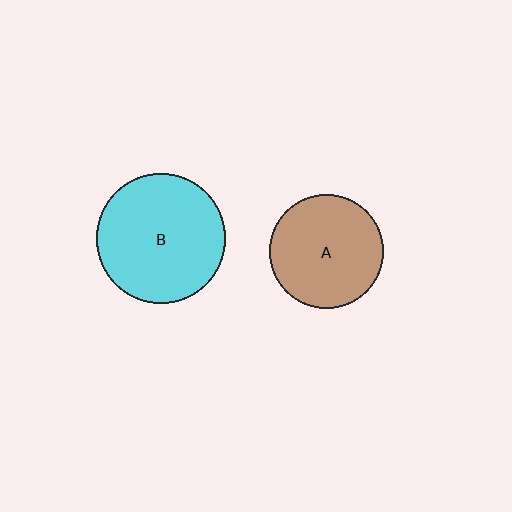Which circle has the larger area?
Circle B (cyan).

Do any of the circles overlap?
No, none of the circles overlap.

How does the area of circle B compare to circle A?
Approximately 1.3 times.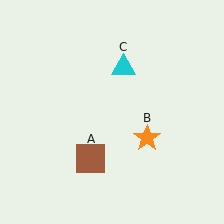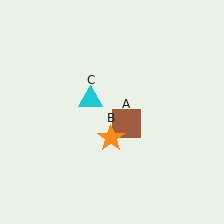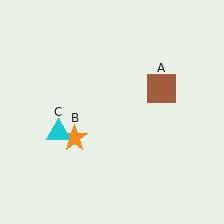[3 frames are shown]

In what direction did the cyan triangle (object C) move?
The cyan triangle (object C) moved down and to the left.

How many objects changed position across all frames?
3 objects changed position: brown square (object A), orange star (object B), cyan triangle (object C).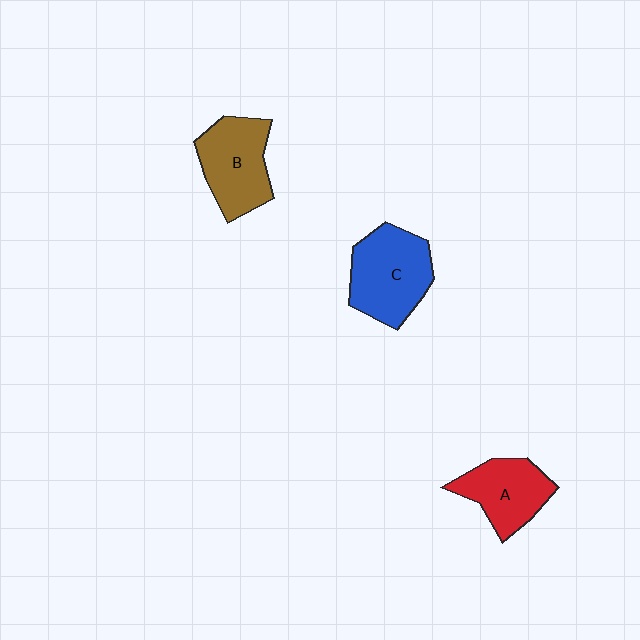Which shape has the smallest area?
Shape A (red).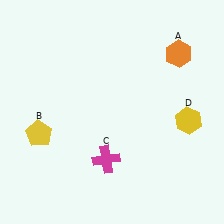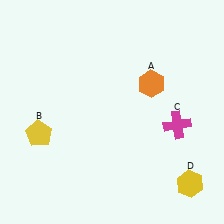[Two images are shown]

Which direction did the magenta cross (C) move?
The magenta cross (C) moved right.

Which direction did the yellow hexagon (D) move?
The yellow hexagon (D) moved down.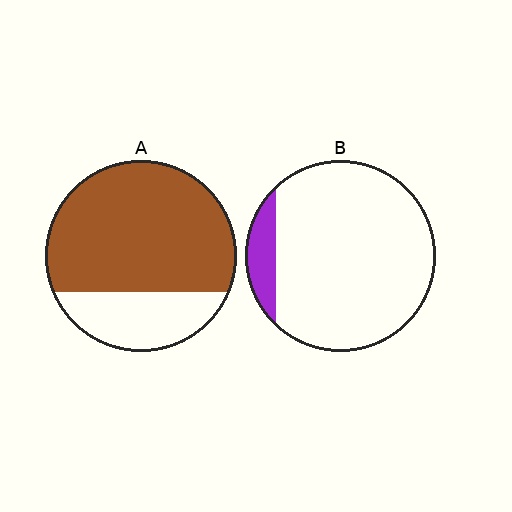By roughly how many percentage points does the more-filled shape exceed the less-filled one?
By roughly 65 percentage points (A over B).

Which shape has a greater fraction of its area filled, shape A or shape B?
Shape A.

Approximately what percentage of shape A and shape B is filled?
A is approximately 75% and B is approximately 10%.